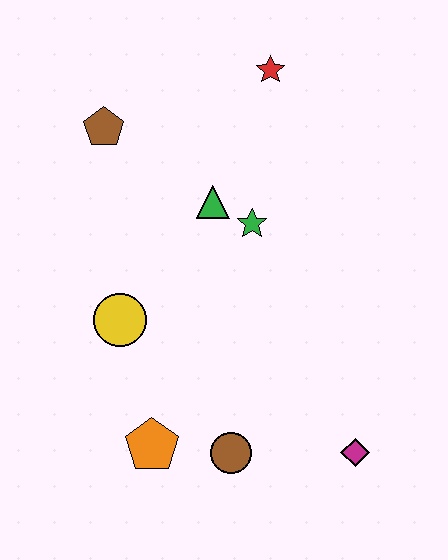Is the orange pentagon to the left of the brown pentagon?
No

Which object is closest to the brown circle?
The orange pentagon is closest to the brown circle.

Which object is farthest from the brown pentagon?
The magenta diamond is farthest from the brown pentagon.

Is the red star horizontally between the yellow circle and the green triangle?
No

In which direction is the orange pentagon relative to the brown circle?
The orange pentagon is to the left of the brown circle.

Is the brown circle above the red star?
No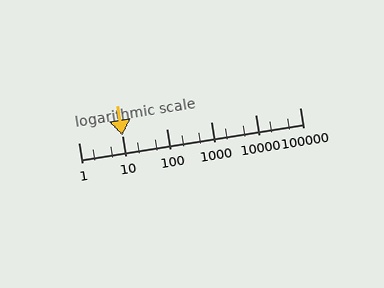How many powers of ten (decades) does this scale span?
The scale spans 5 decades, from 1 to 100000.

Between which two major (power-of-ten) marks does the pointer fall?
The pointer is between 10 and 100.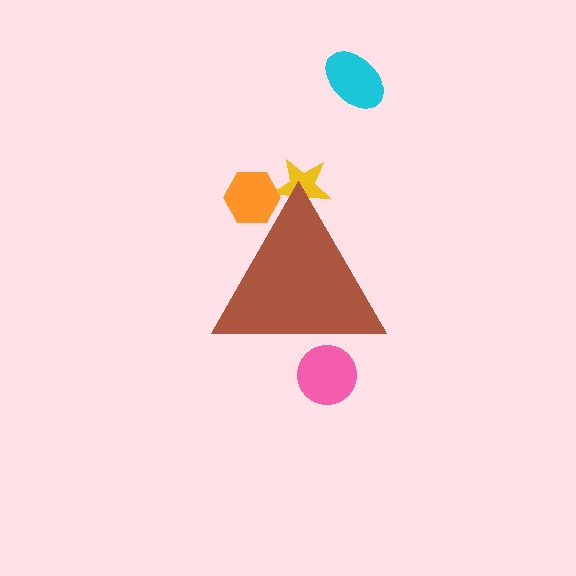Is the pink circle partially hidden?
Yes, the pink circle is partially hidden behind the brown triangle.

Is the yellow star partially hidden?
Yes, the yellow star is partially hidden behind the brown triangle.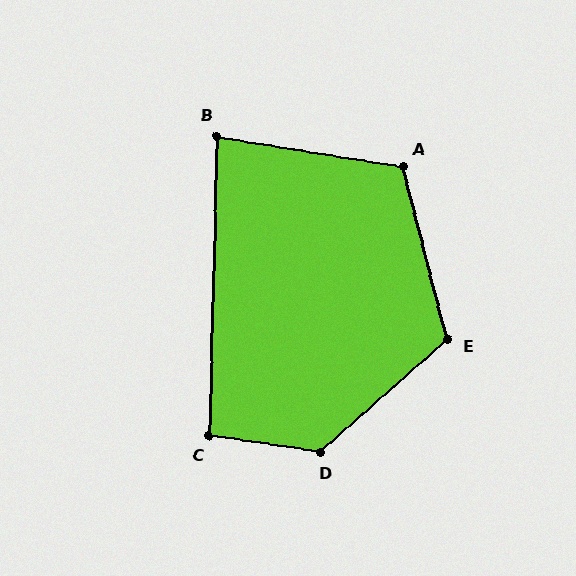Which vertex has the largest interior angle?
D, at approximately 130 degrees.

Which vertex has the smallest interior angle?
B, at approximately 82 degrees.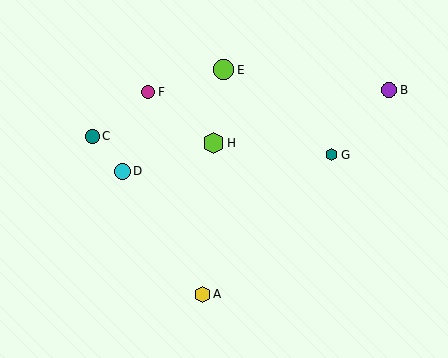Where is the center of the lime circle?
The center of the lime circle is at (224, 70).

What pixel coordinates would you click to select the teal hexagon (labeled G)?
Click at (332, 155) to select the teal hexagon G.